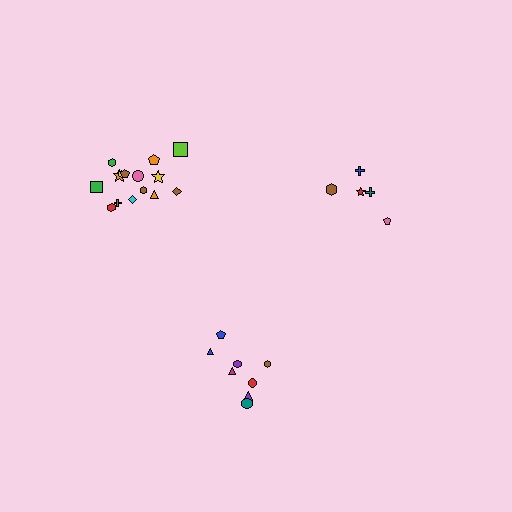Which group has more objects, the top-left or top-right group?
The top-left group.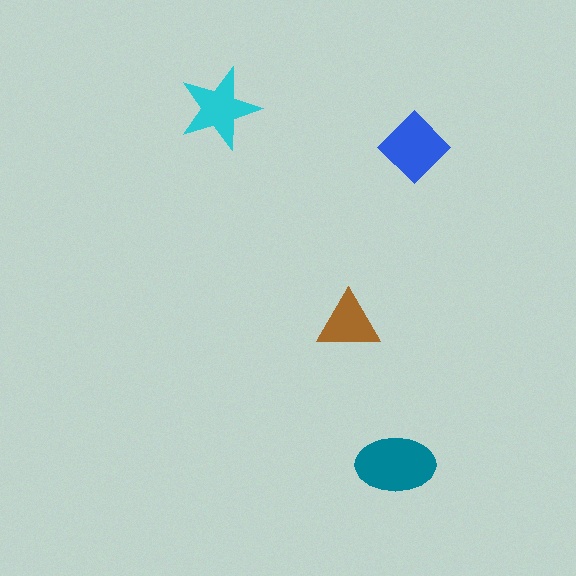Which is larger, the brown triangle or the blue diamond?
The blue diamond.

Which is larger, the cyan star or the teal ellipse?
The teal ellipse.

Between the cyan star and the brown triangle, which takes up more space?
The cyan star.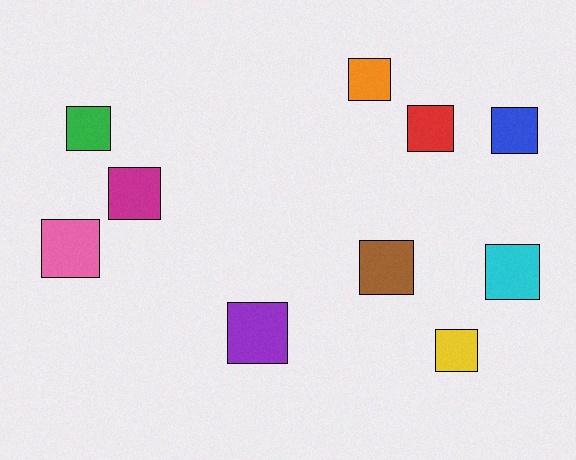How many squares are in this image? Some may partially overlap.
There are 10 squares.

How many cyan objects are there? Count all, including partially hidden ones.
There is 1 cyan object.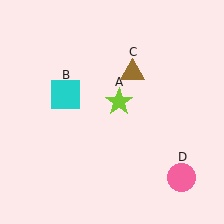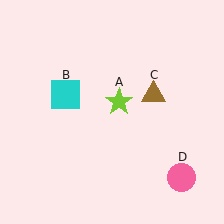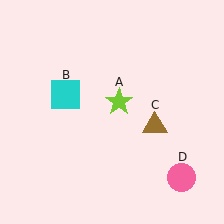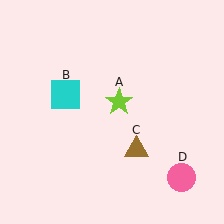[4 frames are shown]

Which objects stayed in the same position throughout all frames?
Lime star (object A) and cyan square (object B) and pink circle (object D) remained stationary.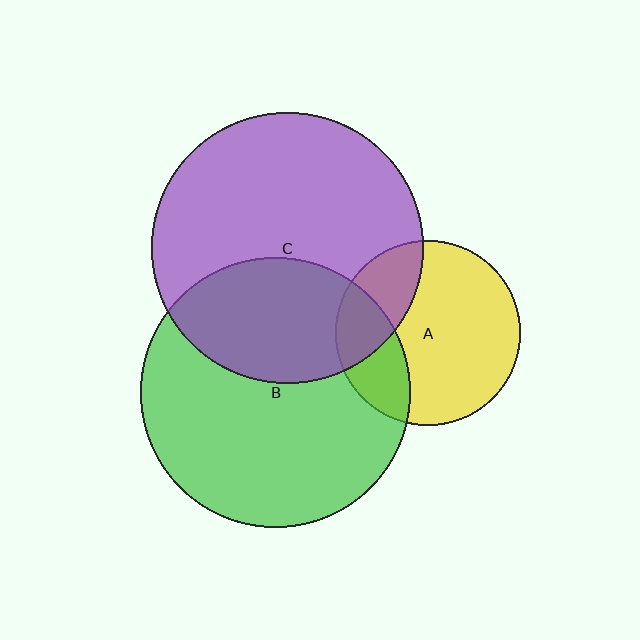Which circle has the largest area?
Circle C (purple).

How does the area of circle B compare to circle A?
Approximately 2.1 times.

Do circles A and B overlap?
Yes.